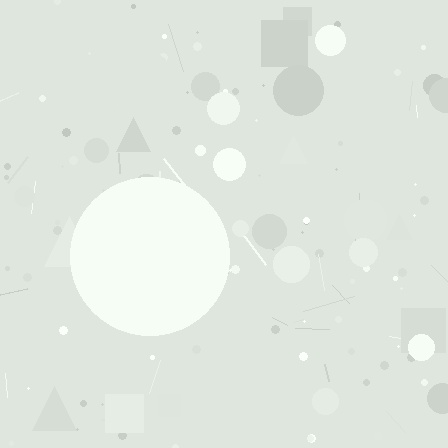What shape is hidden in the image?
A circle is hidden in the image.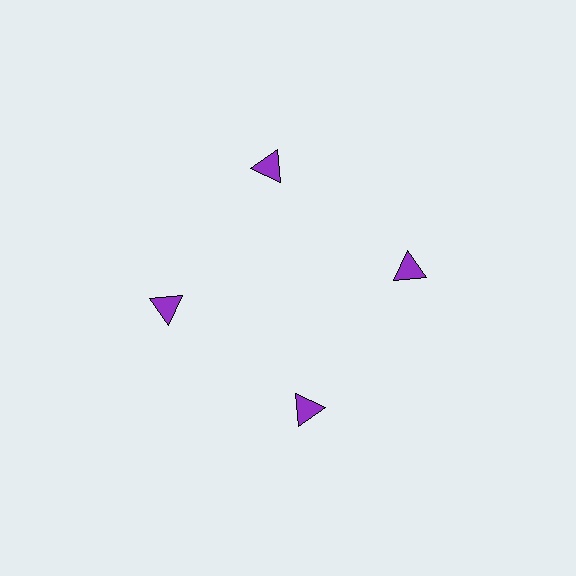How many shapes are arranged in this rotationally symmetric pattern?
There are 4 shapes, arranged in 4 groups of 1.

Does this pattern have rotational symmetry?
Yes, this pattern has 4-fold rotational symmetry. It looks the same after rotating 90 degrees around the center.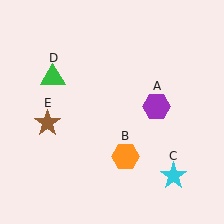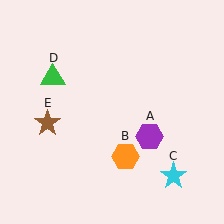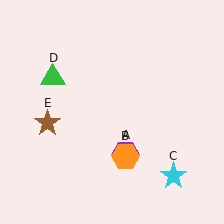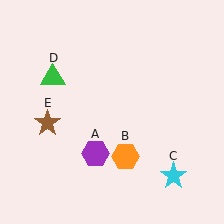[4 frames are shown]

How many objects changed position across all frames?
1 object changed position: purple hexagon (object A).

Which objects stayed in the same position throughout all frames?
Orange hexagon (object B) and cyan star (object C) and green triangle (object D) and brown star (object E) remained stationary.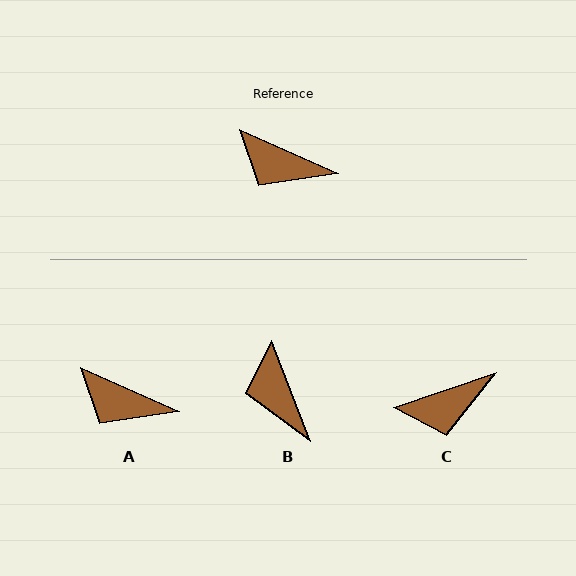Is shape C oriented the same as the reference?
No, it is off by about 43 degrees.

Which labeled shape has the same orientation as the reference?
A.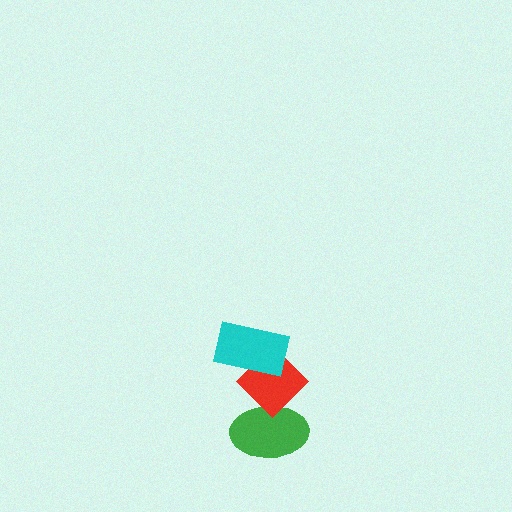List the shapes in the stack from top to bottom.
From top to bottom: the cyan rectangle, the red diamond, the green ellipse.